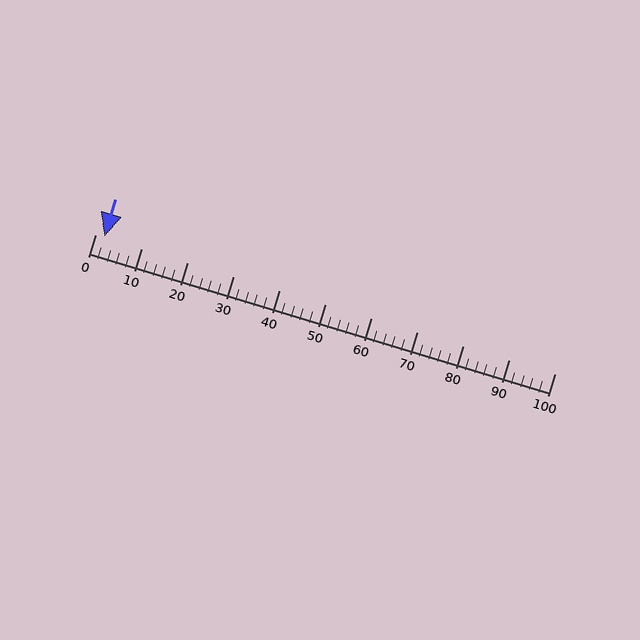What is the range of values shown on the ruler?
The ruler shows values from 0 to 100.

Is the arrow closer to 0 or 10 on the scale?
The arrow is closer to 0.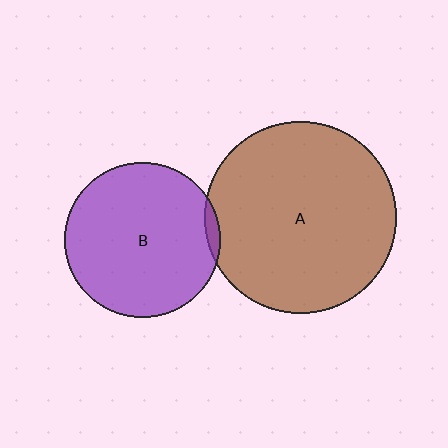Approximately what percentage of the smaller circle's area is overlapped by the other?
Approximately 5%.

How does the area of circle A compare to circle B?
Approximately 1.5 times.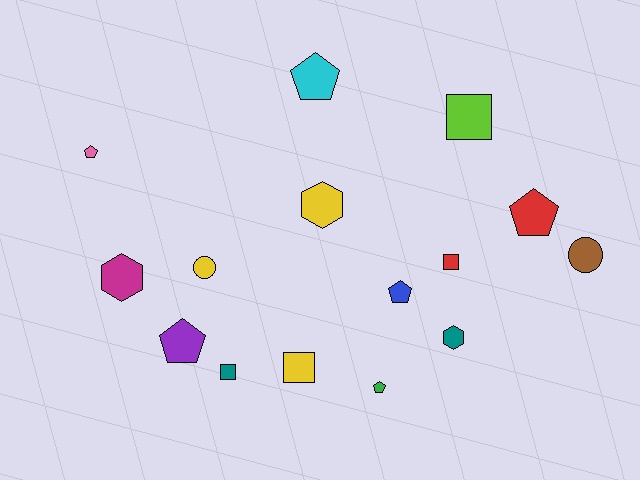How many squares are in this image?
There are 4 squares.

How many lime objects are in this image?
There is 1 lime object.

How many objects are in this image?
There are 15 objects.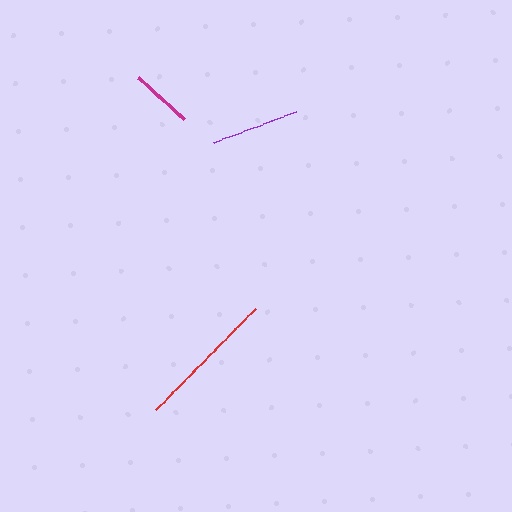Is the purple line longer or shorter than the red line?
The red line is longer than the purple line.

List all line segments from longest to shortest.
From longest to shortest: red, purple, magenta.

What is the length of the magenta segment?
The magenta segment is approximately 62 pixels long.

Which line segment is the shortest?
The magenta line is the shortest at approximately 62 pixels.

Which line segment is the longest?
The red line is the longest at approximately 142 pixels.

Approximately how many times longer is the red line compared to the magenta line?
The red line is approximately 2.3 times the length of the magenta line.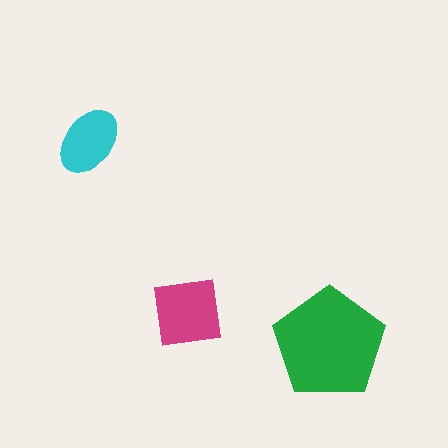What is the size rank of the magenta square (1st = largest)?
2nd.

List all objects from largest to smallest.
The green pentagon, the magenta square, the cyan ellipse.